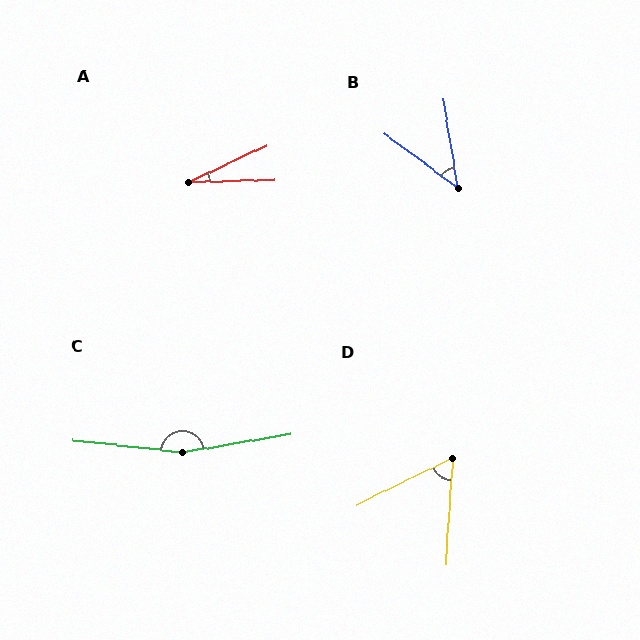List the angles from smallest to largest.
A (23°), B (45°), D (60°), C (164°).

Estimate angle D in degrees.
Approximately 60 degrees.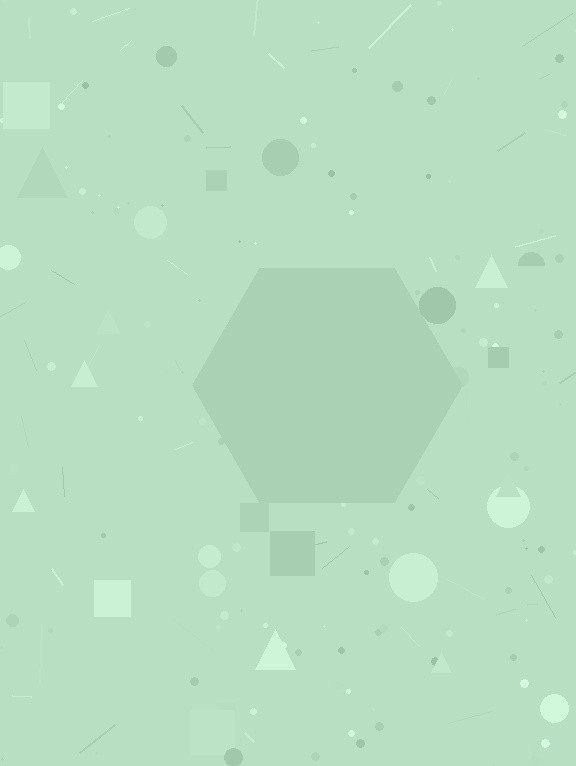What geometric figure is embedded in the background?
A hexagon is embedded in the background.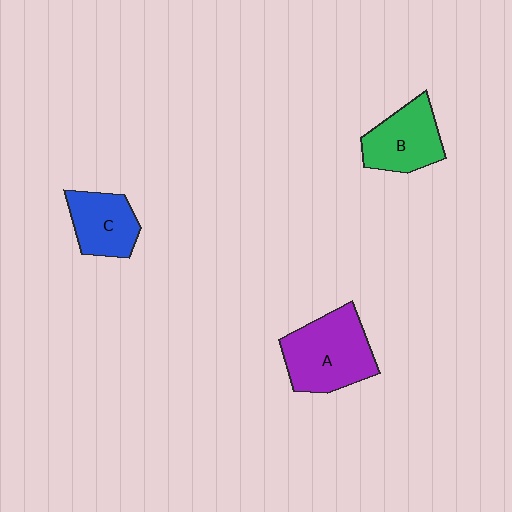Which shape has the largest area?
Shape A (purple).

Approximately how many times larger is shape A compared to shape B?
Approximately 1.4 times.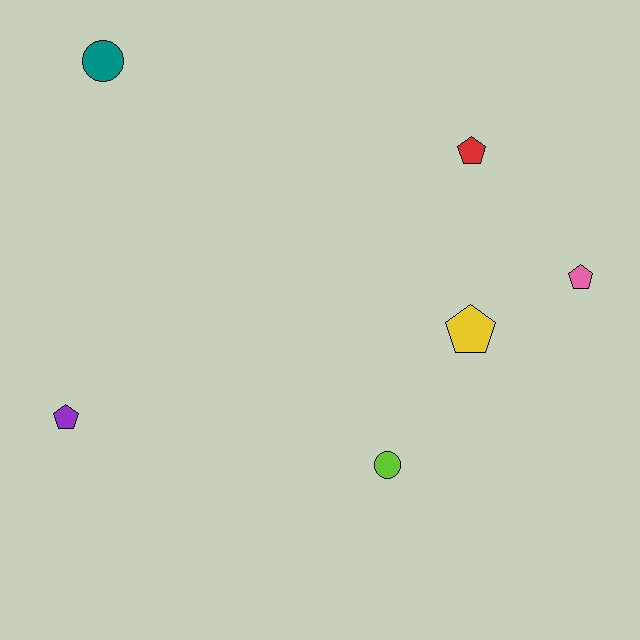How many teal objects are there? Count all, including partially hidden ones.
There is 1 teal object.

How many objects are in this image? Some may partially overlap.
There are 6 objects.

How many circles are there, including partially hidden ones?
There are 2 circles.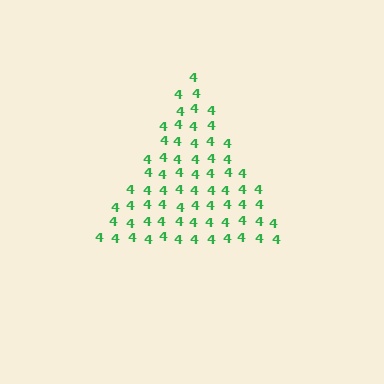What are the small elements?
The small elements are digit 4's.